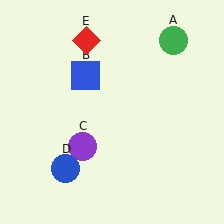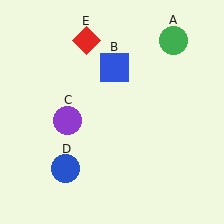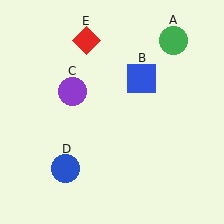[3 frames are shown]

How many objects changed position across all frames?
2 objects changed position: blue square (object B), purple circle (object C).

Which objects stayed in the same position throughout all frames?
Green circle (object A) and blue circle (object D) and red diamond (object E) remained stationary.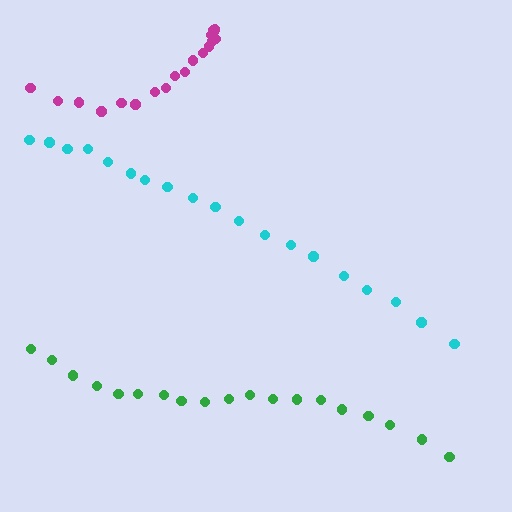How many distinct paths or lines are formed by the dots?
There are 3 distinct paths.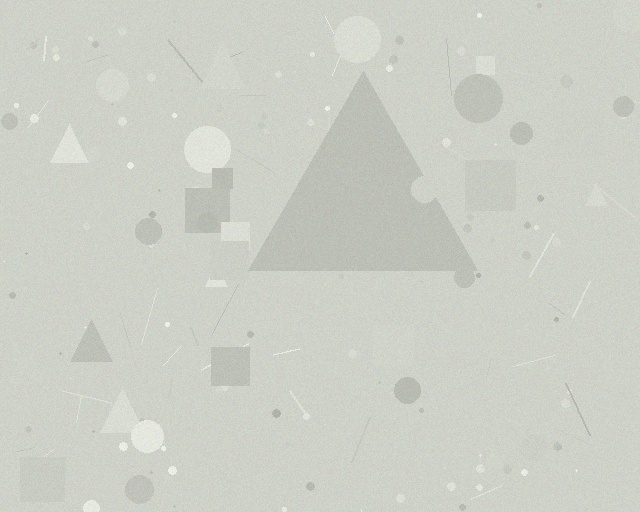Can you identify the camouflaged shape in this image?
The camouflaged shape is a triangle.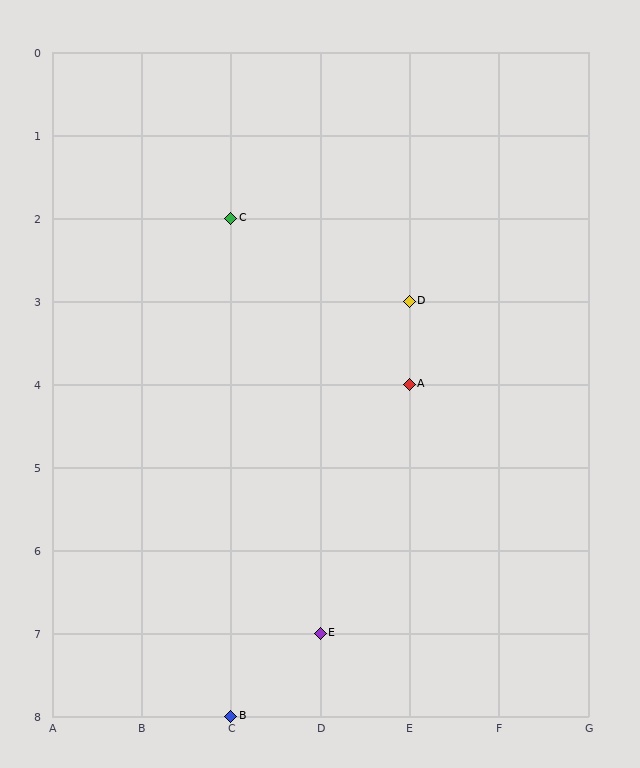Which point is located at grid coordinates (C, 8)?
Point B is at (C, 8).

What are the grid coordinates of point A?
Point A is at grid coordinates (E, 4).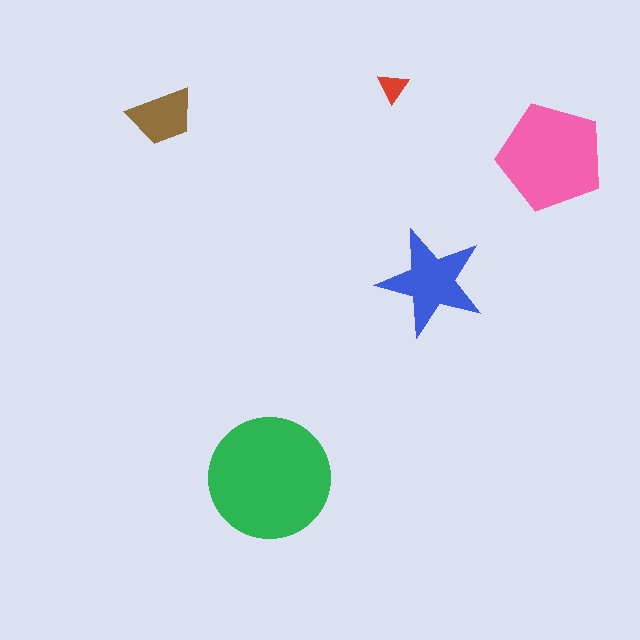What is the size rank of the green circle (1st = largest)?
1st.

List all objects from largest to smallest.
The green circle, the pink pentagon, the blue star, the brown trapezoid, the red triangle.